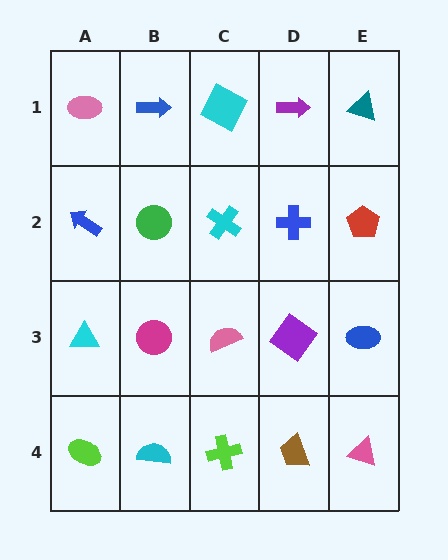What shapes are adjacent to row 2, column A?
A pink ellipse (row 1, column A), a cyan triangle (row 3, column A), a green circle (row 2, column B).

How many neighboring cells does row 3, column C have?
4.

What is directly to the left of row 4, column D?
A lime cross.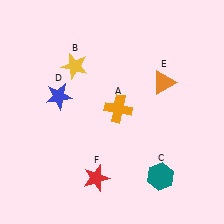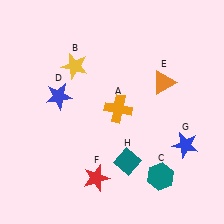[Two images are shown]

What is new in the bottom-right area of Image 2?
A teal diamond (H) was added in the bottom-right area of Image 2.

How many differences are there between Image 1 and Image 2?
There are 2 differences between the two images.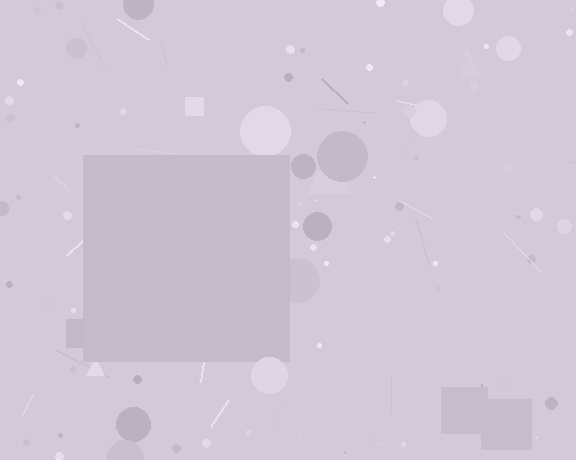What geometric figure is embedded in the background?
A square is embedded in the background.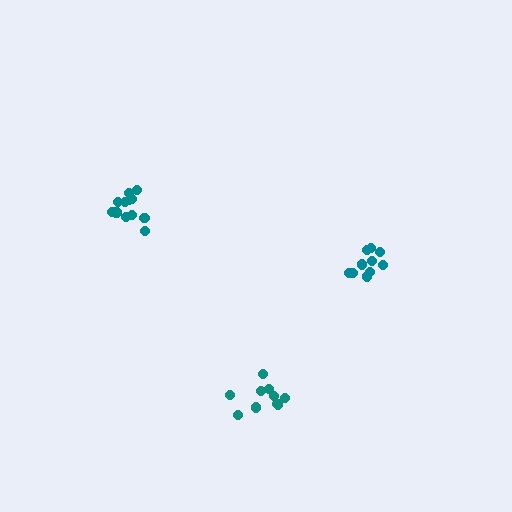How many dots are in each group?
Group 1: 12 dots, Group 2: 10 dots, Group 3: 10 dots (32 total).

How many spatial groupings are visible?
There are 3 spatial groupings.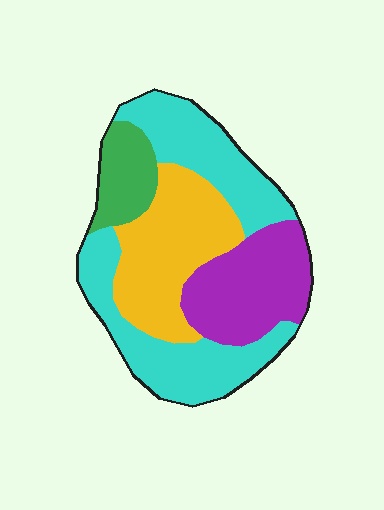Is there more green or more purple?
Purple.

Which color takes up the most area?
Cyan, at roughly 40%.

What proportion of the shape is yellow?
Yellow covers 26% of the shape.